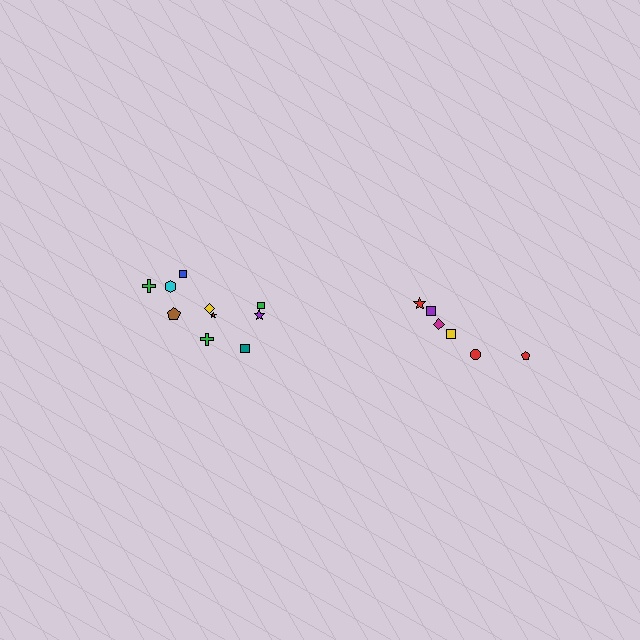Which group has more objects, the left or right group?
The left group.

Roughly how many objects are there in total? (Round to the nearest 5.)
Roughly 15 objects in total.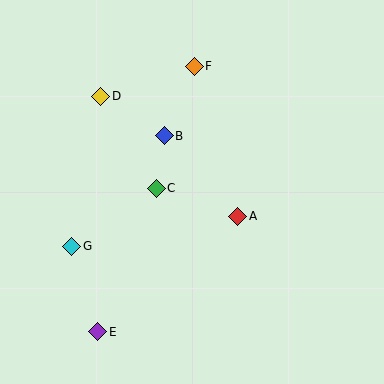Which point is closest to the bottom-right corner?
Point A is closest to the bottom-right corner.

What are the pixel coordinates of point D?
Point D is at (101, 96).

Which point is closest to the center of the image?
Point C at (156, 188) is closest to the center.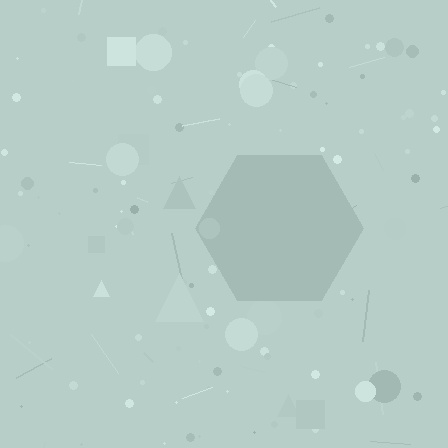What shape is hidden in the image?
A hexagon is hidden in the image.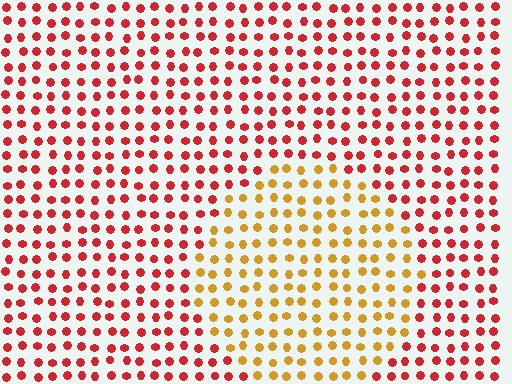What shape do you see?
I see a circle.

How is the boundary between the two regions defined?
The boundary is defined purely by a slight shift in hue (about 46 degrees). Spacing, size, and orientation are identical on both sides.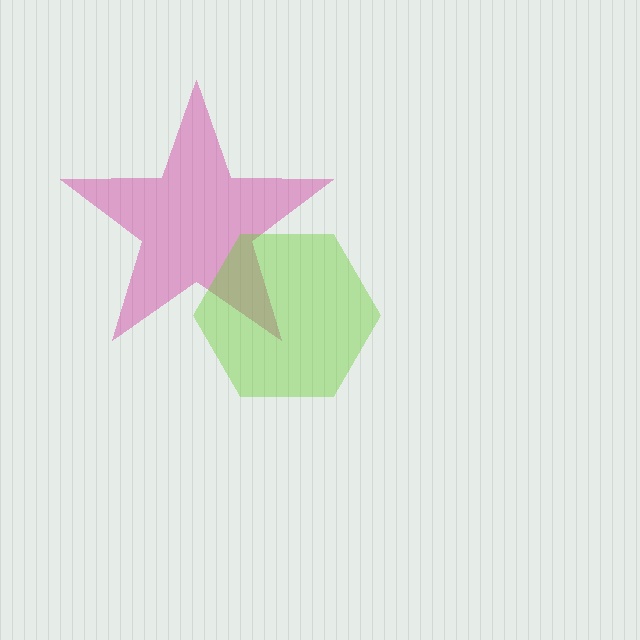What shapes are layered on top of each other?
The layered shapes are: a magenta star, a lime hexagon.